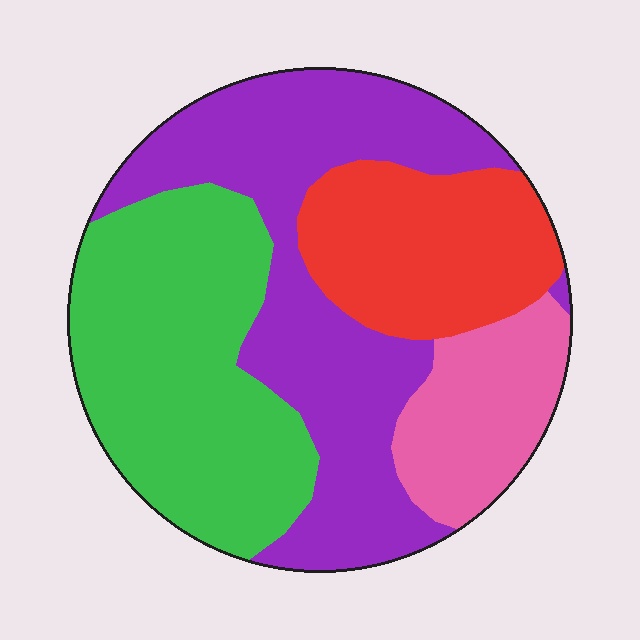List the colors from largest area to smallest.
From largest to smallest: purple, green, red, pink.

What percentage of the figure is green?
Green takes up about one third (1/3) of the figure.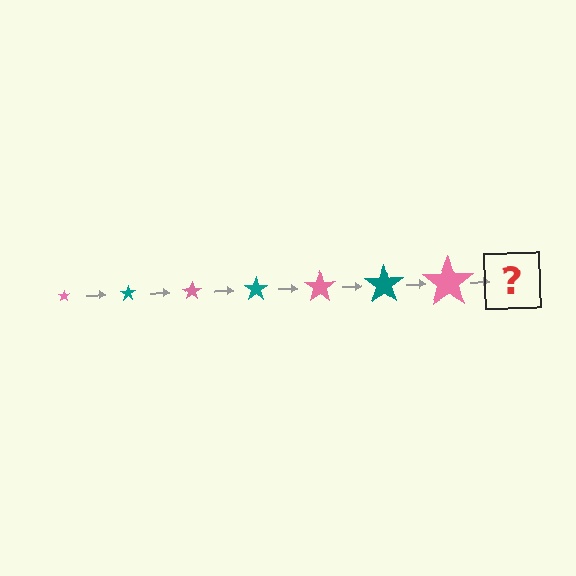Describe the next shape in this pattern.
It should be a teal star, larger than the previous one.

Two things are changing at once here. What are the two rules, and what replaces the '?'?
The two rules are that the star grows larger each step and the color cycles through pink and teal. The '?' should be a teal star, larger than the previous one.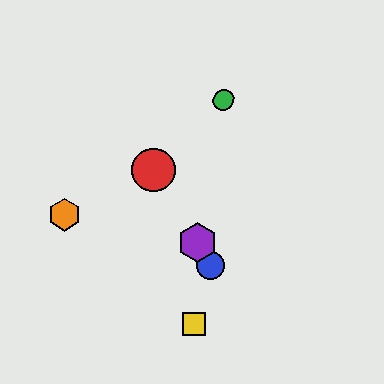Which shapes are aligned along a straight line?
The red circle, the blue circle, the purple hexagon are aligned along a straight line.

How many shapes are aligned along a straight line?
3 shapes (the red circle, the blue circle, the purple hexagon) are aligned along a straight line.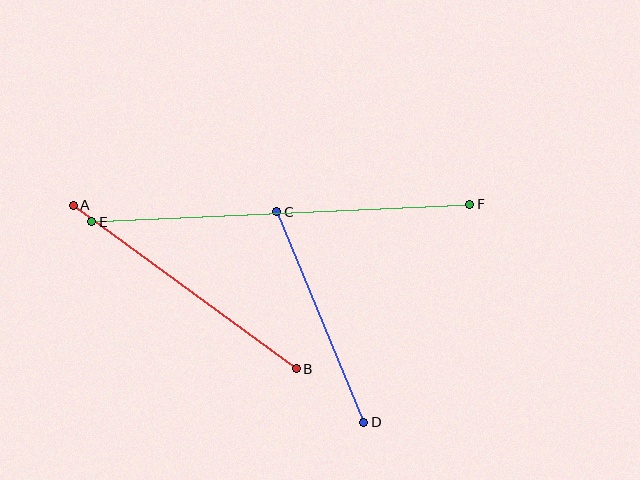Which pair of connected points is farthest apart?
Points E and F are farthest apart.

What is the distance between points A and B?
The distance is approximately 276 pixels.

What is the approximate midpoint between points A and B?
The midpoint is at approximately (185, 287) pixels.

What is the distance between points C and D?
The distance is approximately 228 pixels.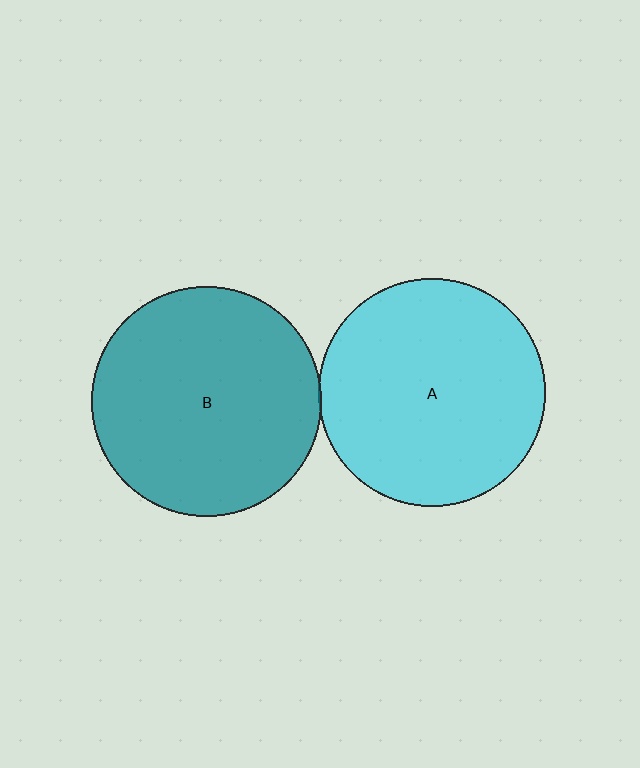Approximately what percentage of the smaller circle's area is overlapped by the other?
Approximately 5%.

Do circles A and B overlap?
Yes.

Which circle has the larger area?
Circle B (teal).